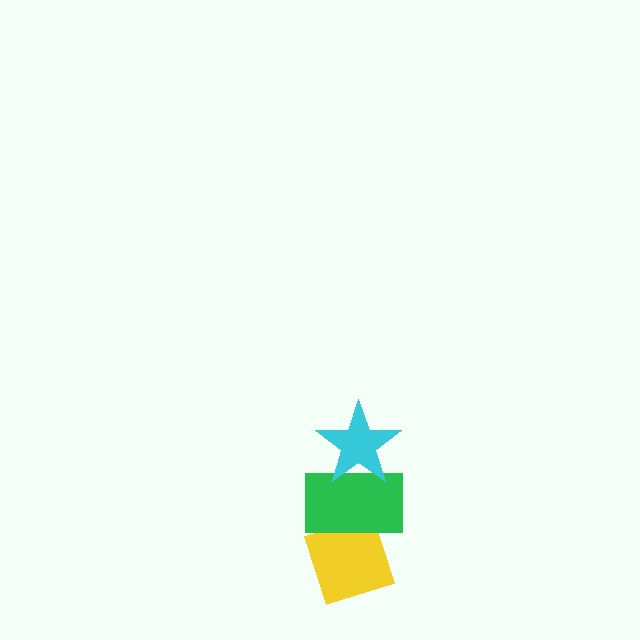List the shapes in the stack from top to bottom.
From top to bottom: the cyan star, the green rectangle, the yellow diamond.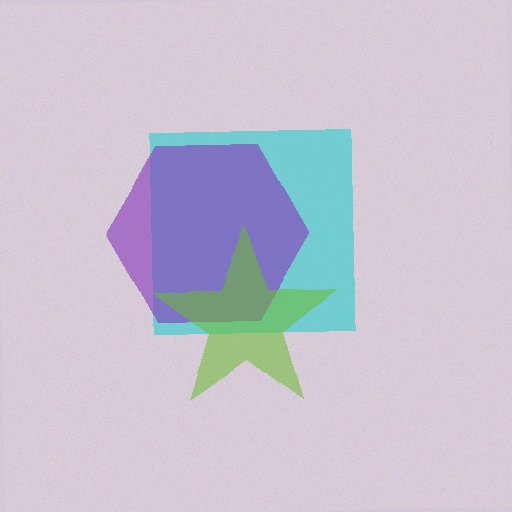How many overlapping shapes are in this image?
There are 3 overlapping shapes in the image.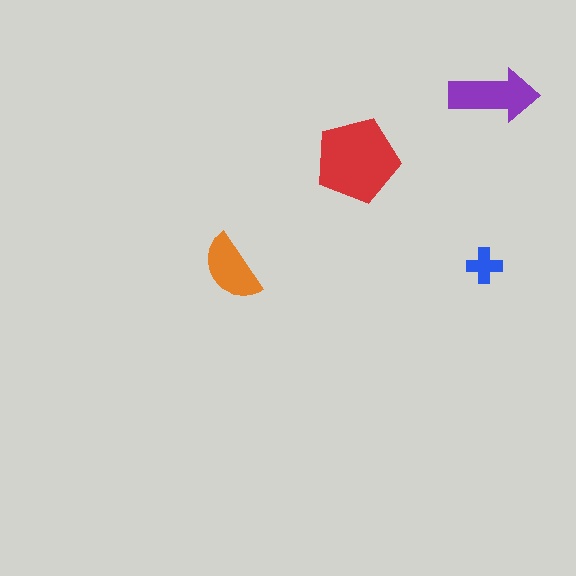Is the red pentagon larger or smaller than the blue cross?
Larger.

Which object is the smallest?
The blue cross.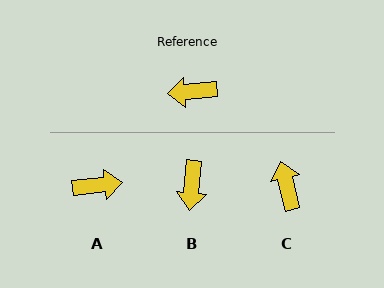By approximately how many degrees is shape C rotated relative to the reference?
Approximately 82 degrees clockwise.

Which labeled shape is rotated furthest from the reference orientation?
A, about 179 degrees away.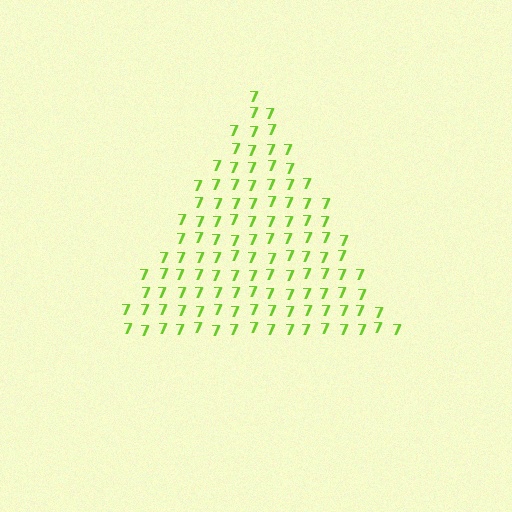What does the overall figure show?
The overall figure shows a triangle.